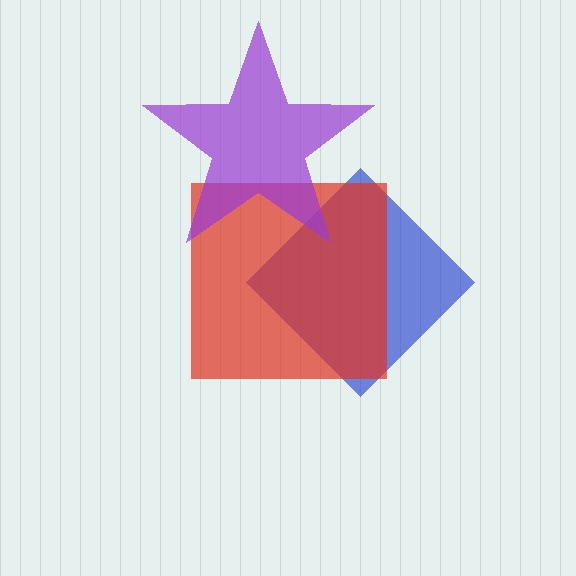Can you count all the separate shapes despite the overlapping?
Yes, there are 3 separate shapes.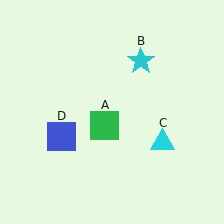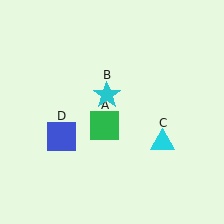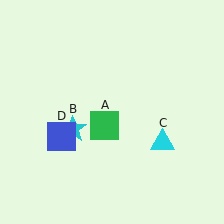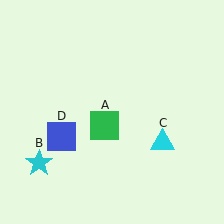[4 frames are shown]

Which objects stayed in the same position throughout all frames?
Green square (object A) and cyan triangle (object C) and blue square (object D) remained stationary.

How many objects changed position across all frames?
1 object changed position: cyan star (object B).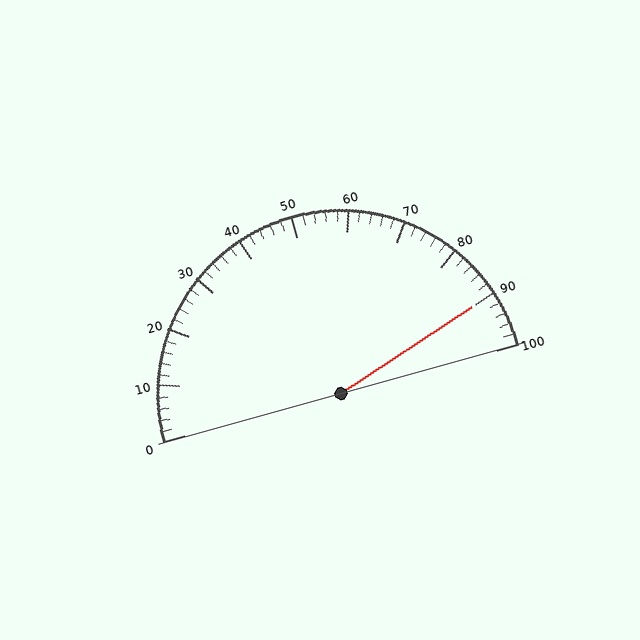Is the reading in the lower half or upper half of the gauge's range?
The reading is in the upper half of the range (0 to 100).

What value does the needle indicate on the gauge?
The needle indicates approximately 90.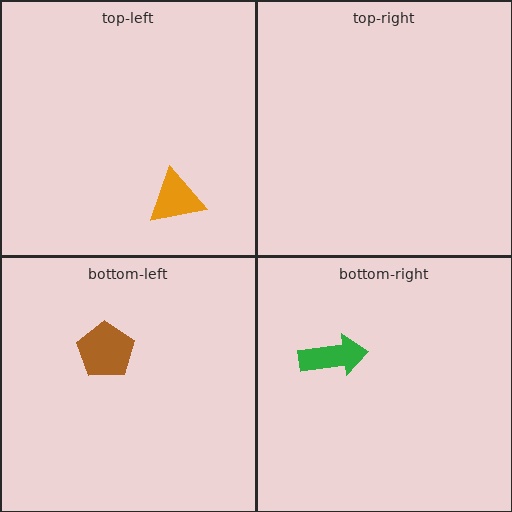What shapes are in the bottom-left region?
The brown pentagon.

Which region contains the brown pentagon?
The bottom-left region.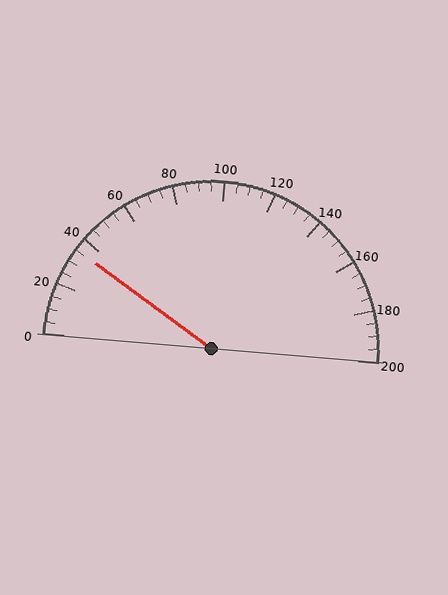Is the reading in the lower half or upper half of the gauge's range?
The reading is in the lower half of the range (0 to 200).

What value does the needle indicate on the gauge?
The needle indicates approximately 35.